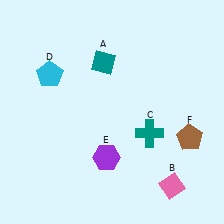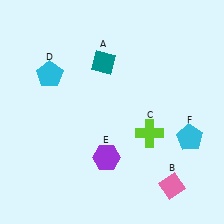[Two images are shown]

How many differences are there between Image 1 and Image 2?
There are 2 differences between the two images.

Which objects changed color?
C changed from teal to lime. F changed from brown to cyan.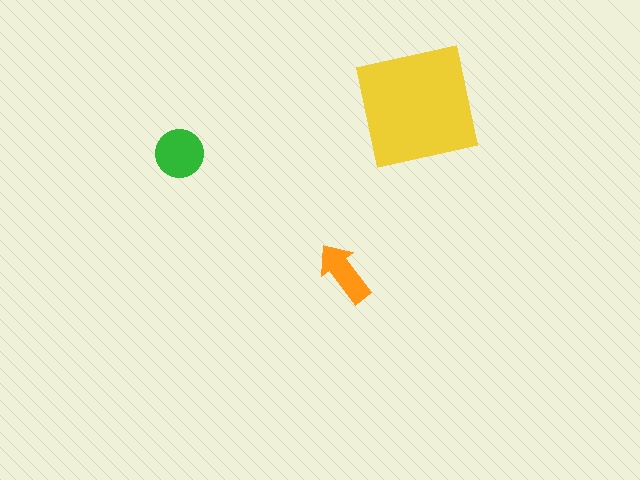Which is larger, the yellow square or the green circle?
The yellow square.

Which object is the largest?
The yellow square.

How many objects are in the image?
There are 3 objects in the image.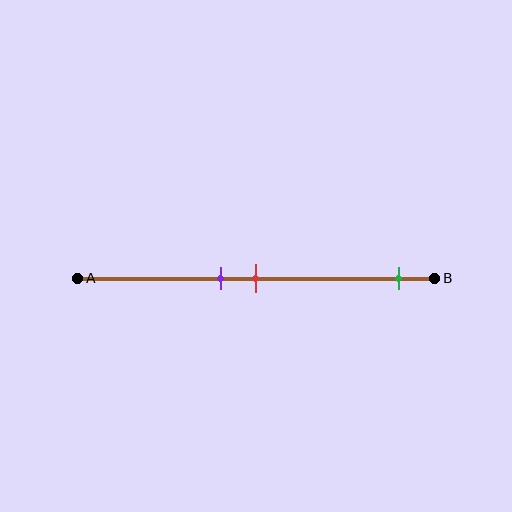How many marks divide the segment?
There are 3 marks dividing the segment.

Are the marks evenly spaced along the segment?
No, the marks are not evenly spaced.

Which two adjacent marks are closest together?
The purple and red marks are the closest adjacent pair.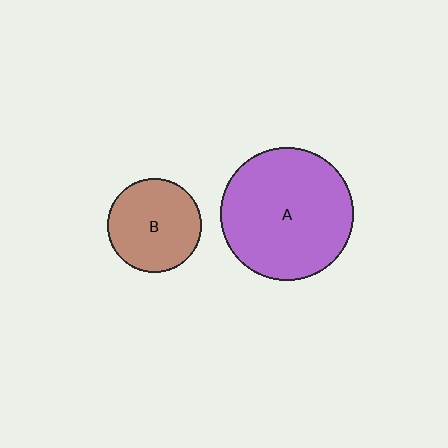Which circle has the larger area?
Circle A (purple).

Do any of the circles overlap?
No, none of the circles overlap.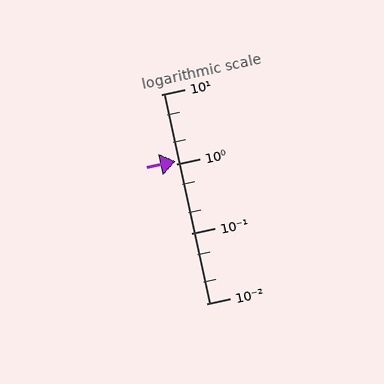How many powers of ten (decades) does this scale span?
The scale spans 3 decades, from 0.01 to 10.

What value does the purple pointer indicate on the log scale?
The pointer indicates approximately 1.1.